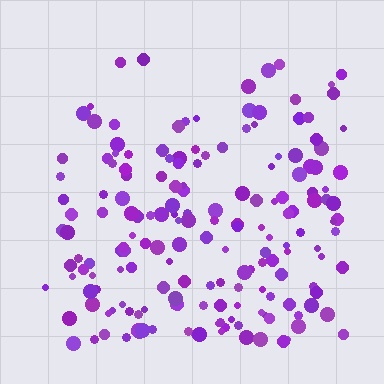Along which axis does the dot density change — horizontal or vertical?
Vertical.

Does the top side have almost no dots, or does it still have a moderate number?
Still a moderate number, just noticeably fewer than the bottom.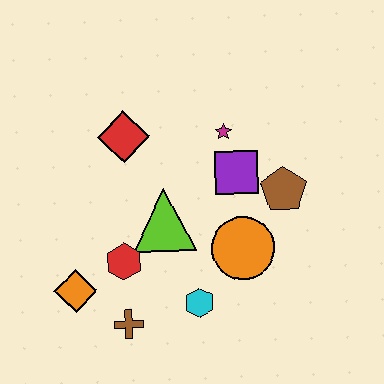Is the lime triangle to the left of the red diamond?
No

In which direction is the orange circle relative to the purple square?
The orange circle is below the purple square.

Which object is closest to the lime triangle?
The red hexagon is closest to the lime triangle.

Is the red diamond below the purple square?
No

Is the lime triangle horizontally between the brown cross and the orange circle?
Yes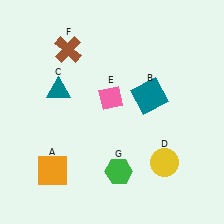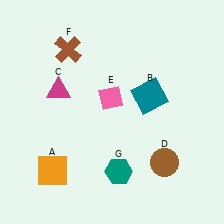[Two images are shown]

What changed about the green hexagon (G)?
In Image 1, G is green. In Image 2, it changed to teal.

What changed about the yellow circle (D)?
In Image 1, D is yellow. In Image 2, it changed to brown.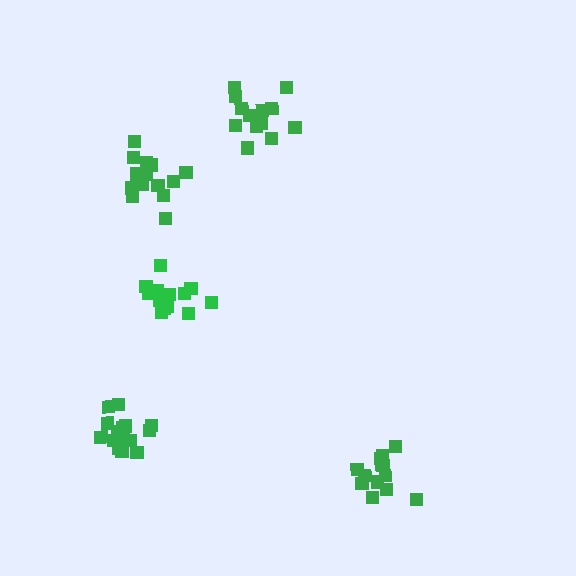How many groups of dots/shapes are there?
There are 5 groups.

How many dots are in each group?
Group 1: 15 dots, Group 2: 13 dots, Group 3: 13 dots, Group 4: 13 dots, Group 5: 15 dots (69 total).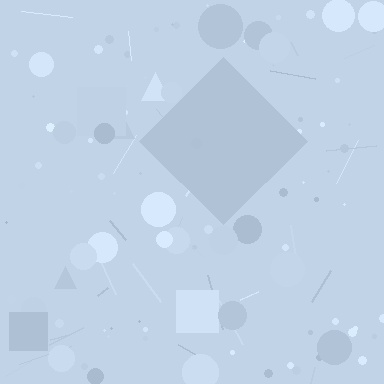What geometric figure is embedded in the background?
A diamond is embedded in the background.